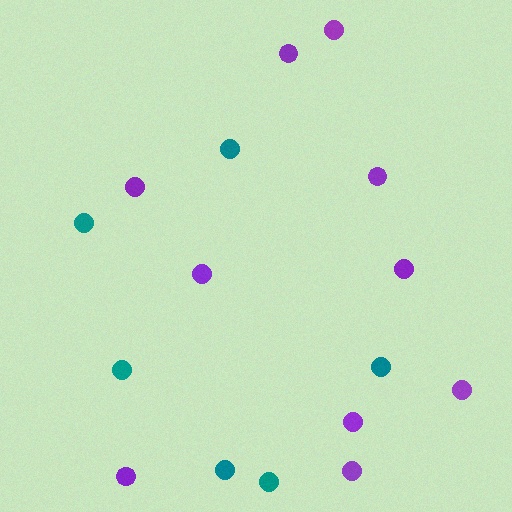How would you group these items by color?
There are 2 groups: one group of teal circles (6) and one group of purple circles (10).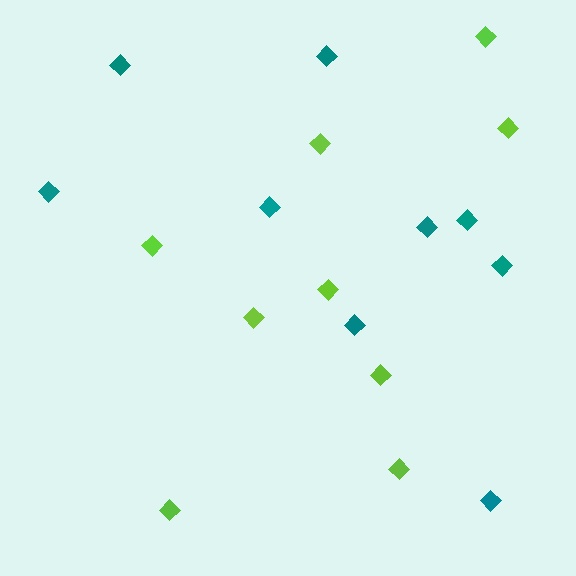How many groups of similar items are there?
There are 2 groups: one group of lime diamonds (9) and one group of teal diamonds (9).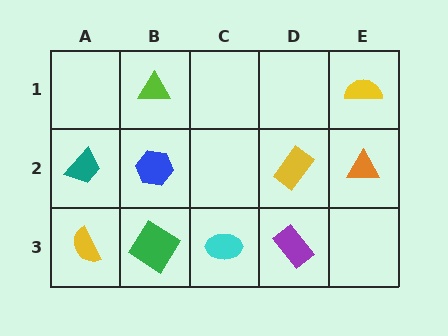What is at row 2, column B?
A blue hexagon.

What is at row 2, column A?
A teal trapezoid.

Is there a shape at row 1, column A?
No, that cell is empty.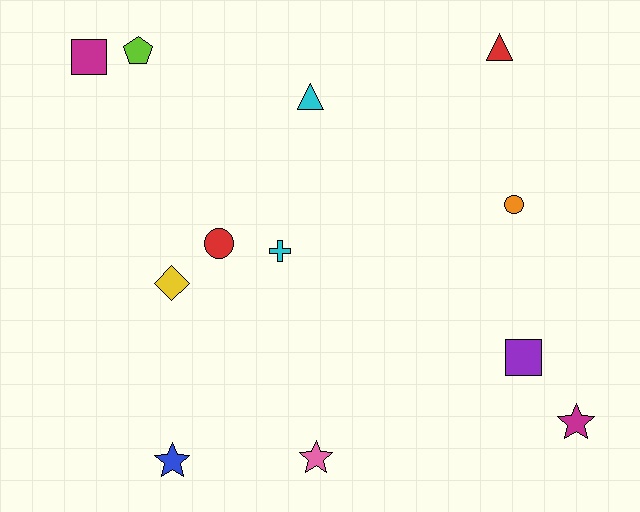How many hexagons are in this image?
There are no hexagons.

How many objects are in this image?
There are 12 objects.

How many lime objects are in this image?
There is 1 lime object.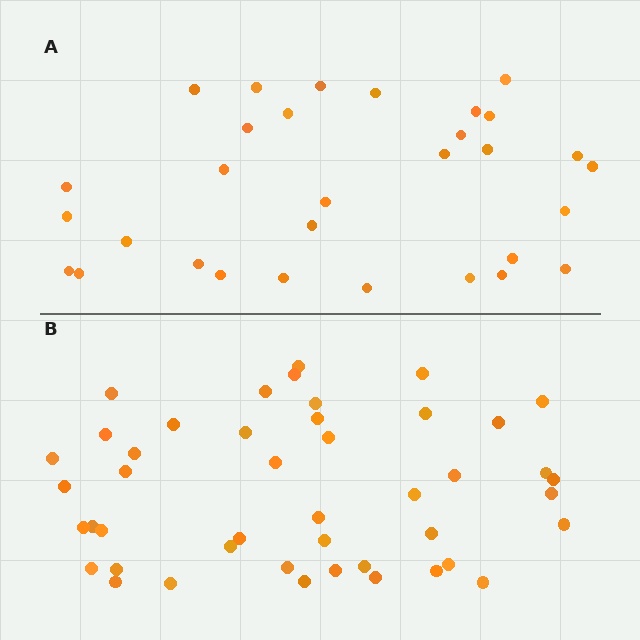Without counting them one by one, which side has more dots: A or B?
Region B (the bottom region) has more dots.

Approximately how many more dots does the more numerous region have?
Region B has approximately 15 more dots than region A.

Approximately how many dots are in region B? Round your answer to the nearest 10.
About 40 dots. (The exact count is 45, which rounds to 40.)